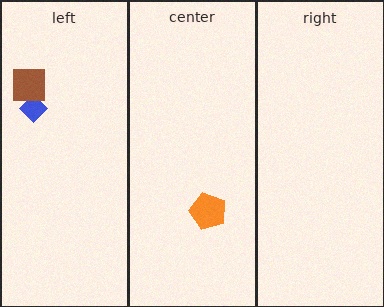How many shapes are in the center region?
1.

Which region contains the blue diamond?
The left region.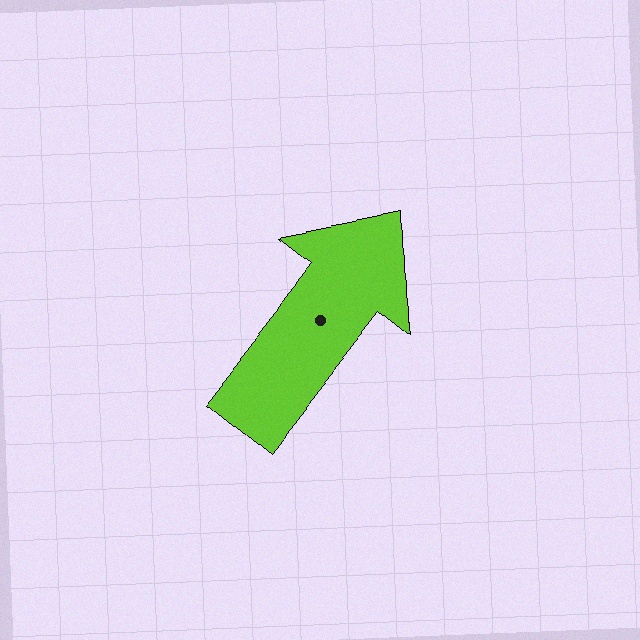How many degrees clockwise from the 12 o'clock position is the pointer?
Approximately 38 degrees.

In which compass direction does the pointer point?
Northeast.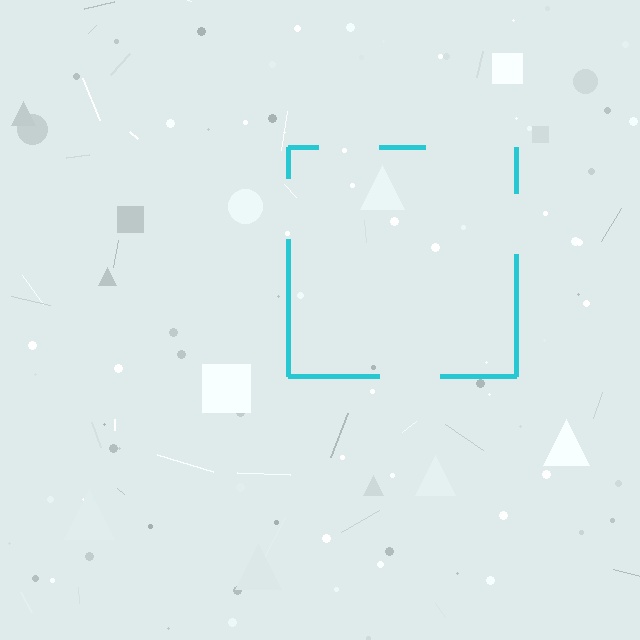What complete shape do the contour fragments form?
The contour fragments form a square.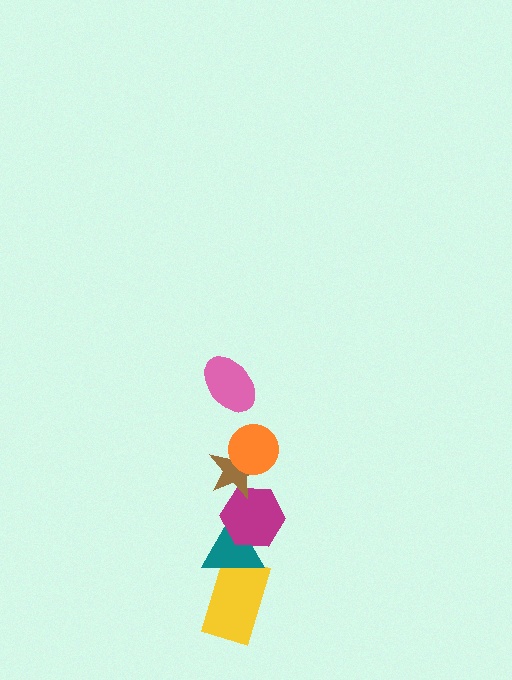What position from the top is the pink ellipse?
The pink ellipse is 1st from the top.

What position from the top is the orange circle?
The orange circle is 2nd from the top.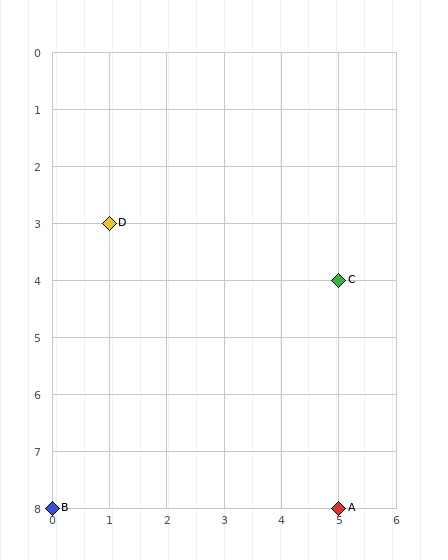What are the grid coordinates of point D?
Point D is at grid coordinates (1, 3).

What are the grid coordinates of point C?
Point C is at grid coordinates (5, 4).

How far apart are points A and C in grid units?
Points A and C are 4 rows apart.